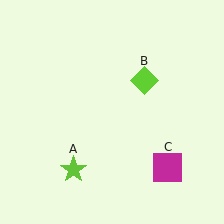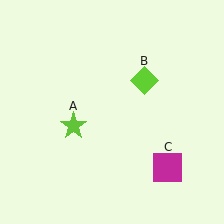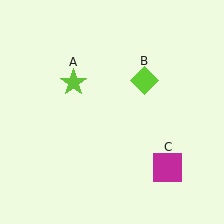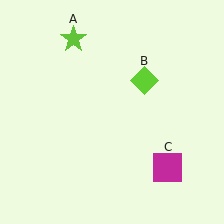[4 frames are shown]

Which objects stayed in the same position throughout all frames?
Lime diamond (object B) and magenta square (object C) remained stationary.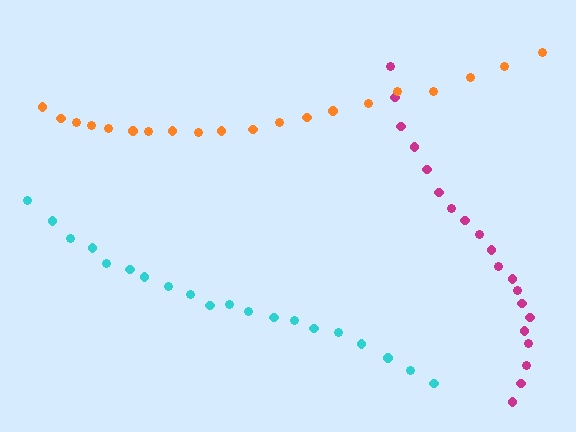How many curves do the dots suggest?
There are 3 distinct paths.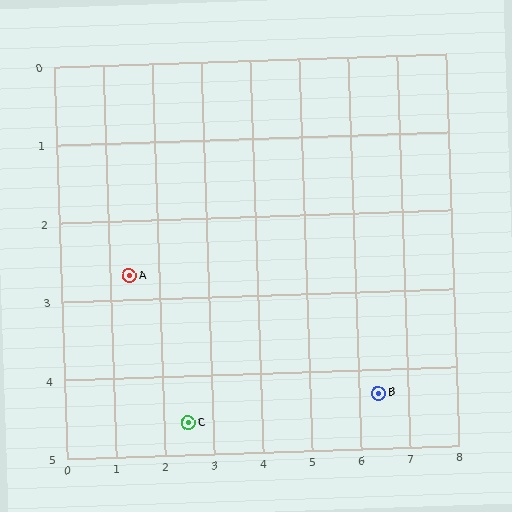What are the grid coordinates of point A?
Point A is at approximately (1.4, 2.7).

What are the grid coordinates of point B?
Point B is at approximately (6.4, 4.3).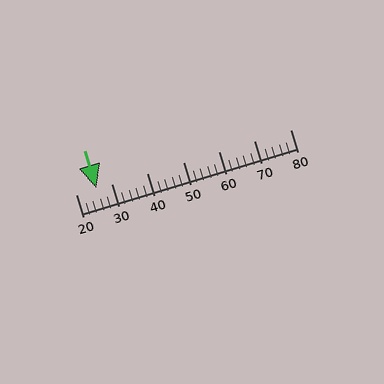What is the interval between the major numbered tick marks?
The major tick marks are spaced 10 units apart.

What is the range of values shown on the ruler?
The ruler shows values from 20 to 80.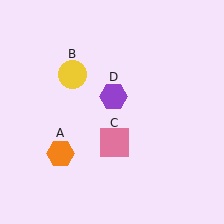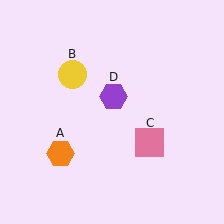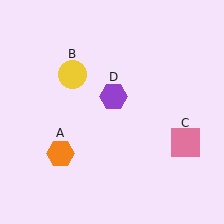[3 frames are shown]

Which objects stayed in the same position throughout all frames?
Orange hexagon (object A) and yellow circle (object B) and purple hexagon (object D) remained stationary.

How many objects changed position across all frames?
1 object changed position: pink square (object C).